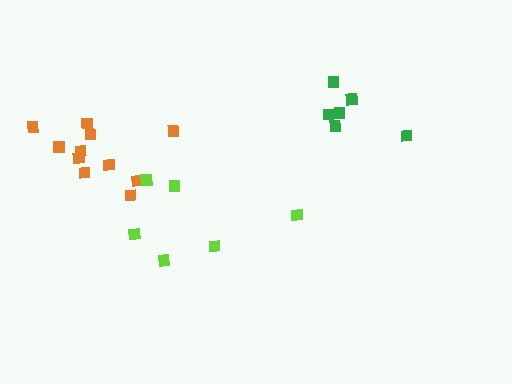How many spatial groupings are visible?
There are 3 spatial groupings.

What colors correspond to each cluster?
The clusters are colored: green, orange, lime.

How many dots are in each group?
Group 1: 6 dots, Group 2: 11 dots, Group 3: 6 dots (23 total).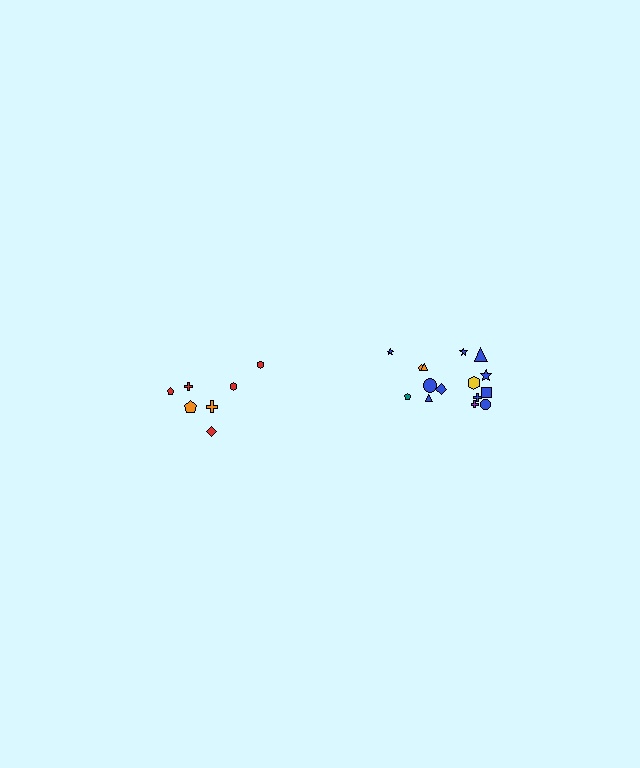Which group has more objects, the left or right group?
The right group.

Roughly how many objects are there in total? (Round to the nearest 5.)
Roughly 20 objects in total.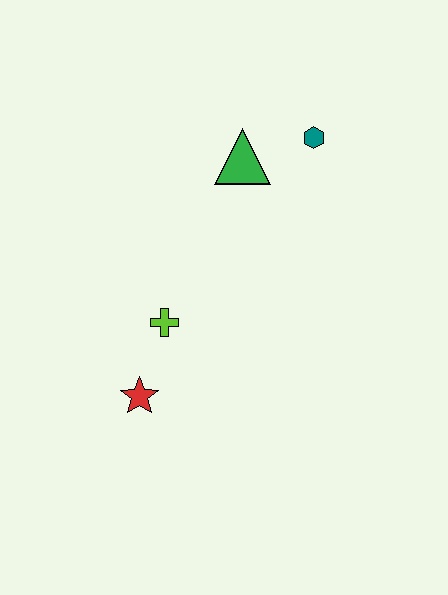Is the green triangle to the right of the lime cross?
Yes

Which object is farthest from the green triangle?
The red star is farthest from the green triangle.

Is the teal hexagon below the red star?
No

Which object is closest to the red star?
The lime cross is closest to the red star.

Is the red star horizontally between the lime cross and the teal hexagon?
No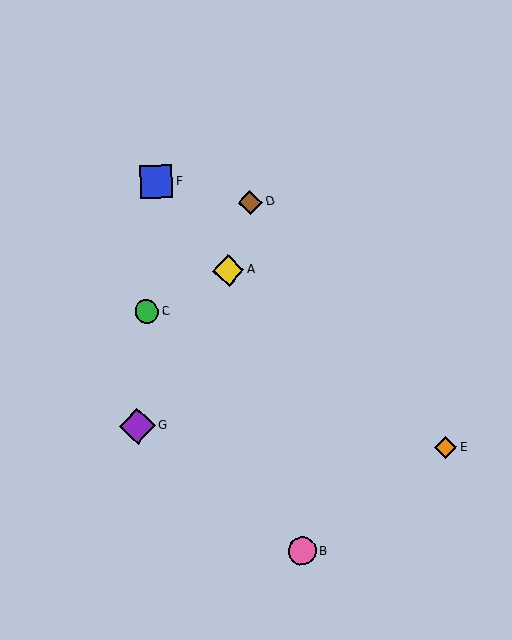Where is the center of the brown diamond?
The center of the brown diamond is at (250, 203).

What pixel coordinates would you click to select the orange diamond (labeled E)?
Click at (446, 448) to select the orange diamond E.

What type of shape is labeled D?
Shape D is a brown diamond.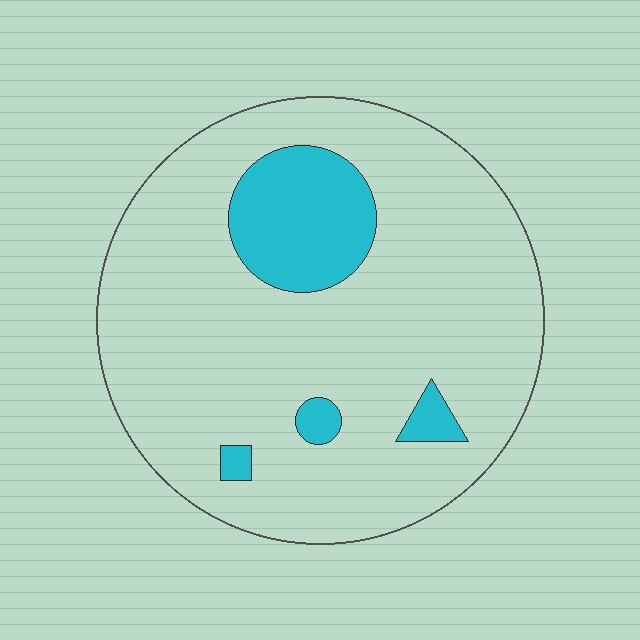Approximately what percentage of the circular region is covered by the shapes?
Approximately 15%.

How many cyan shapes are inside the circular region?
4.